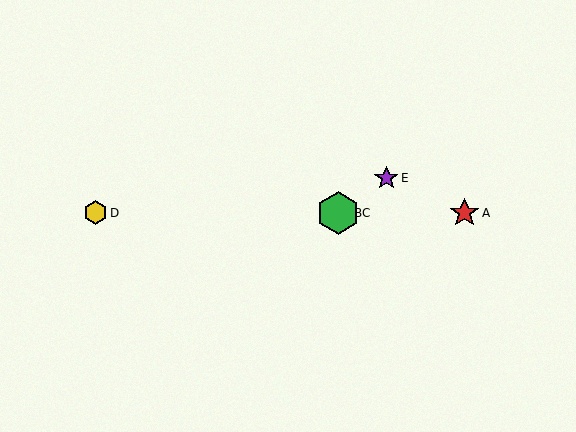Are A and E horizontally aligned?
No, A is at y≈213 and E is at y≈178.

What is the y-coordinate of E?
Object E is at y≈178.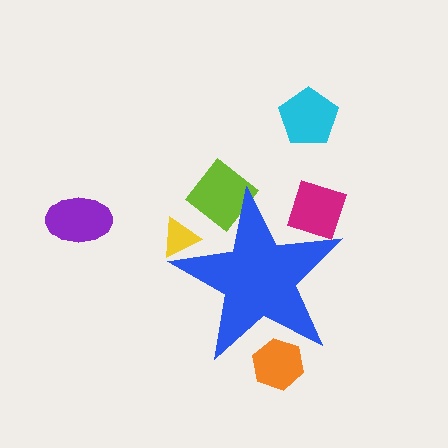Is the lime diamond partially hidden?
Yes, the lime diamond is partially hidden behind the blue star.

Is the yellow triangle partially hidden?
Yes, the yellow triangle is partially hidden behind the blue star.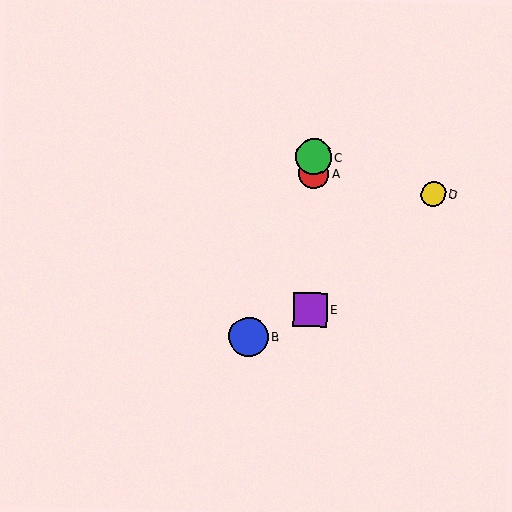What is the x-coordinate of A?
Object A is at x≈313.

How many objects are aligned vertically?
3 objects (A, C, E) are aligned vertically.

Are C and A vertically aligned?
Yes, both are at x≈314.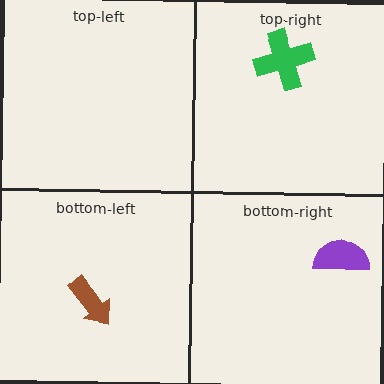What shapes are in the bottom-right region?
The purple semicircle.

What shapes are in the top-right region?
The green cross.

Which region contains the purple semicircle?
The bottom-right region.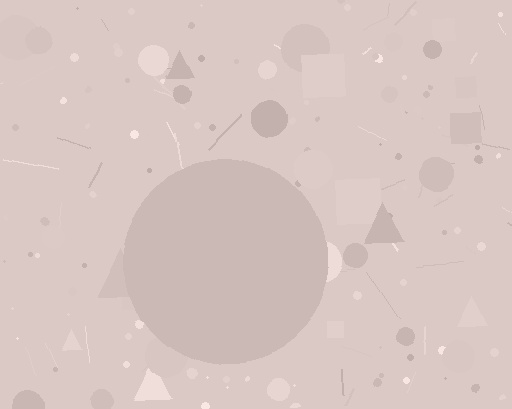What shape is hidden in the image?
A circle is hidden in the image.